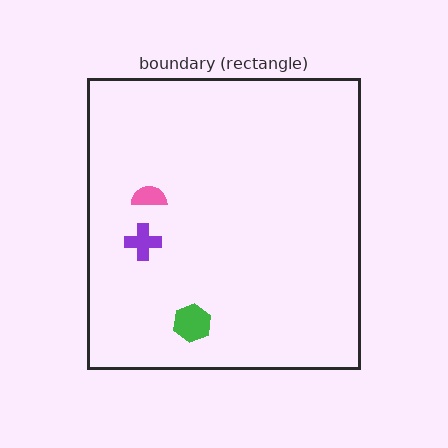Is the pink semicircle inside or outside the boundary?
Inside.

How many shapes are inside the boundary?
3 inside, 0 outside.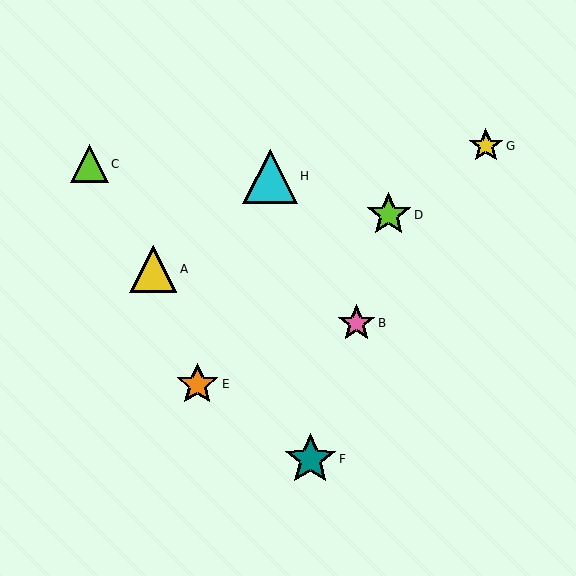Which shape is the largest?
The cyan triangle (labeled H) is the largest.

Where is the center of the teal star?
The center of the teal star is at (310, 459).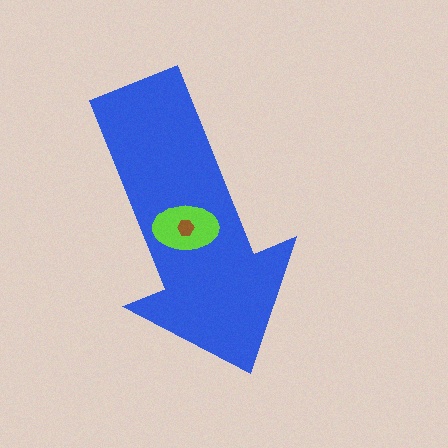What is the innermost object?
The brown hexagon.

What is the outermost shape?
The blue arrow.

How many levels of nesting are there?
3.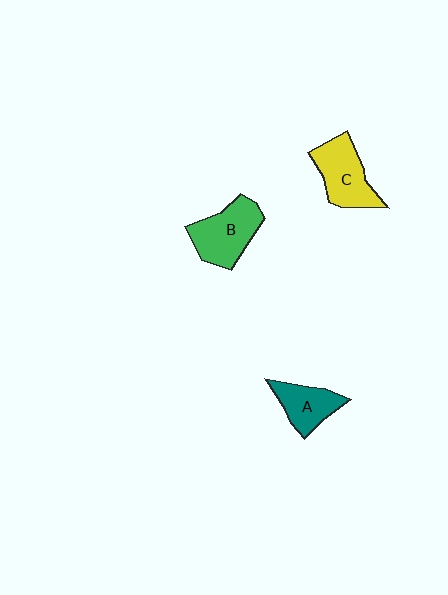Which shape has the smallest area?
Shape A (teal).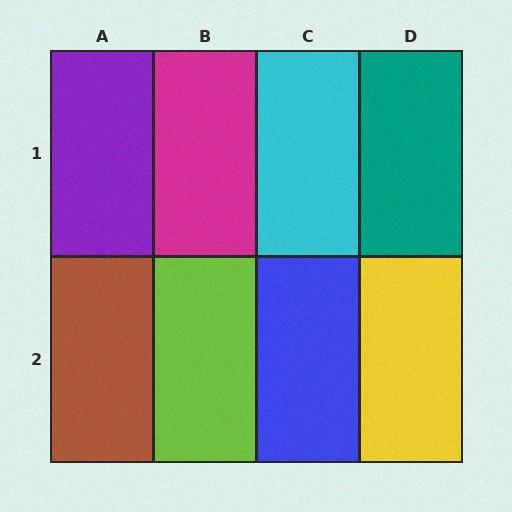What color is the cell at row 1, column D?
Teal.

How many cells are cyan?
1 cell is cyan.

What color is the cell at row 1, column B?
Magenta.